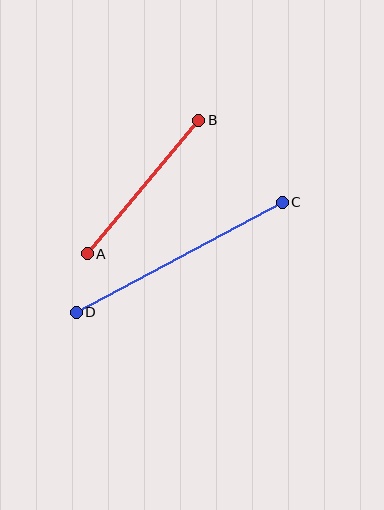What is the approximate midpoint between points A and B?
The midpoint is at approximately (143, 187) pixels.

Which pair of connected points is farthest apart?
Points C and D are farthest apart.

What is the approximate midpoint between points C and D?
The midpoint is at approximately (179, 257) pixels.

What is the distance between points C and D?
The distance is approximately 234 pixels.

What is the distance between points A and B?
The distance is approximately 174 pixels.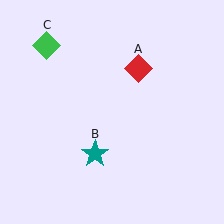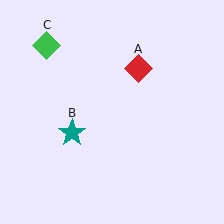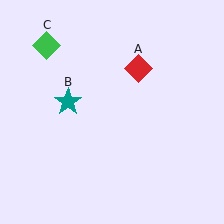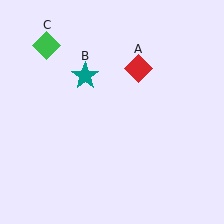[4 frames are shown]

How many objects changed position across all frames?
1 object changed position: teal star (object B).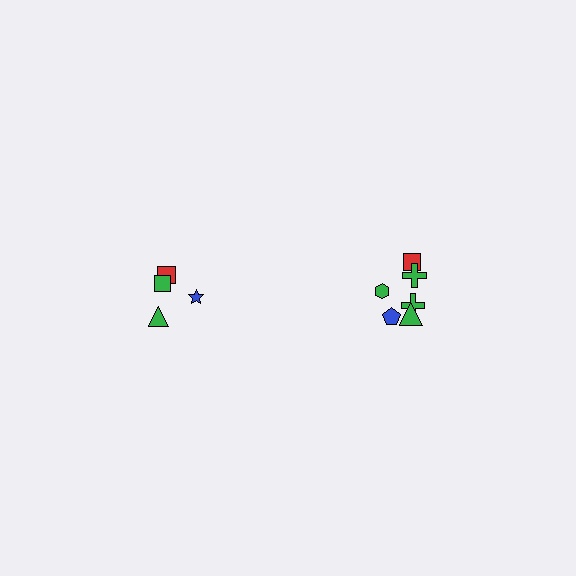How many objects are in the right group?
There are 6 objects.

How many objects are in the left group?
There are 4 objects.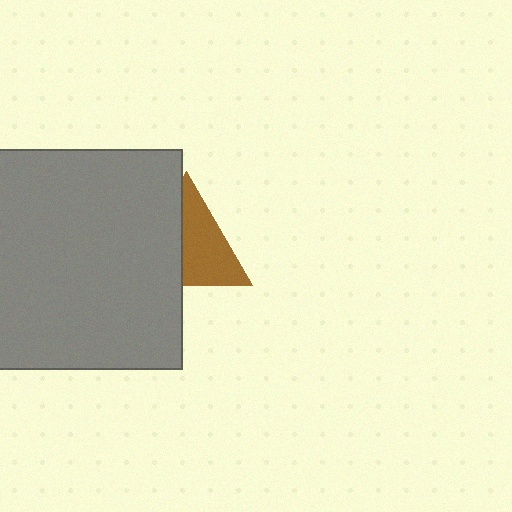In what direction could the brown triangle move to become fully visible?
The brown triangle could move right. That would shift it out from behind the gray square entirely.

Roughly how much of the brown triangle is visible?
About half of it is visible (roughly 54%).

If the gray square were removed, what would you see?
You would see the complete brown triangle.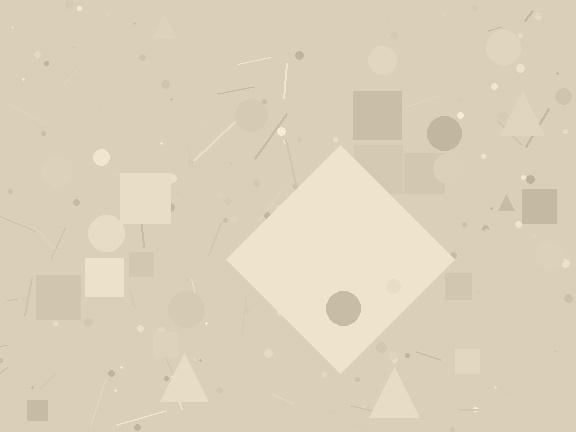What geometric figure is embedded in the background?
A diamond is embedded in the background.